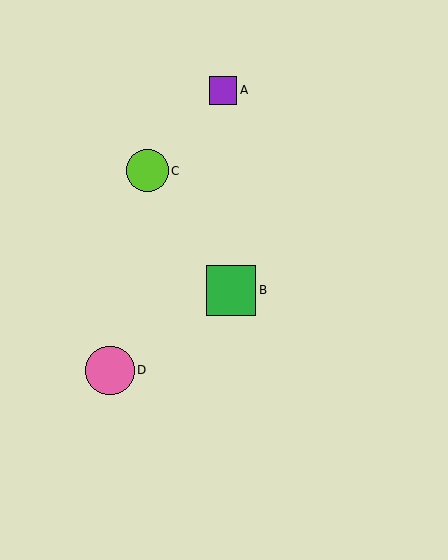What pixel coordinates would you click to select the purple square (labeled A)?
Click at (223, 91) to select the purple square A.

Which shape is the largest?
The green square (labeled B) is the largest.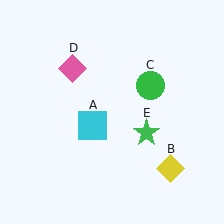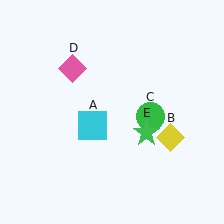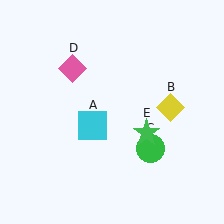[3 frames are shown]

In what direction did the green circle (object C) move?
The green circle (object C) moved down.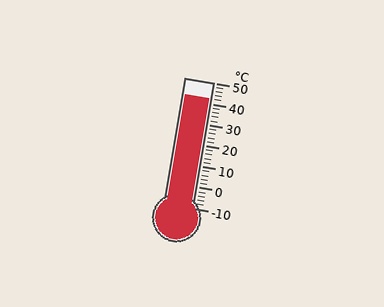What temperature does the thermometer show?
The thermometer shows approximately 42°C.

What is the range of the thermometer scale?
The thermometer scale ranges from -10°C to 50°C.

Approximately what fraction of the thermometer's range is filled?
The thermometer is filled to approximately 85% of its range.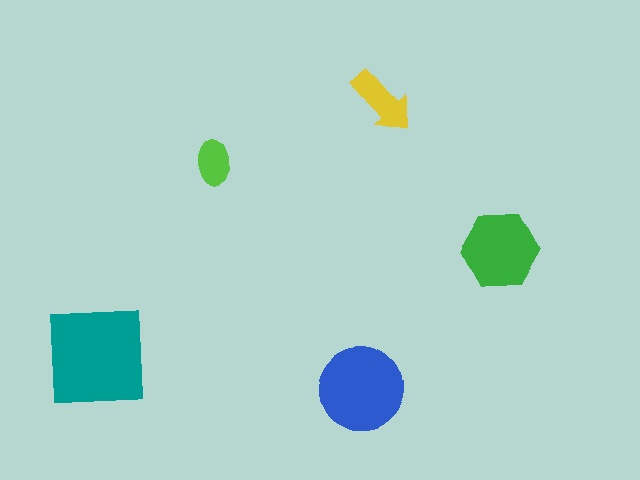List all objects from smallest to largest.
The lime ellipse, the yellow arrow, the green hexagon, the blue circle, the teal square.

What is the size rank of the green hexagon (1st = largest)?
3rd.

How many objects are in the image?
There are 5 objects in the image.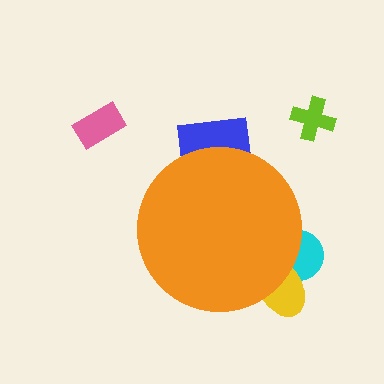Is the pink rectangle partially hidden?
No, the pink rectangle is fully visible.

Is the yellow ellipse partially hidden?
Yes, the yellow ellipse is partially hidden behind the orange circle.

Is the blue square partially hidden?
Yes, the blue square is partially hidden behind the orange circle.